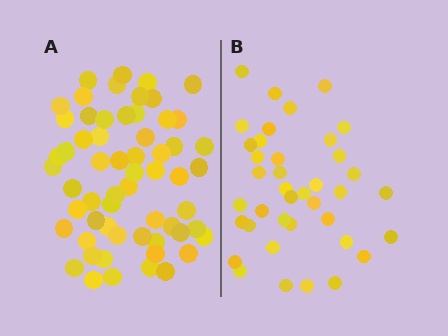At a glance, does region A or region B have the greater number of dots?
Region A (the left region) has more dots.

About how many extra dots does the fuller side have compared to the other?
Region A has approximately 20 more dots than region B.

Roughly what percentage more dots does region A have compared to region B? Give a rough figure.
About 55% more.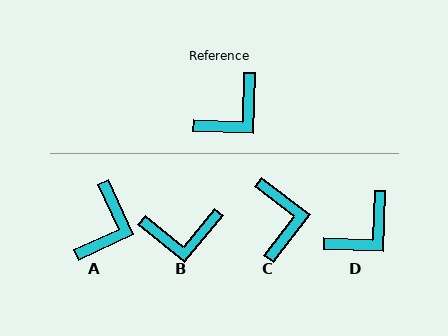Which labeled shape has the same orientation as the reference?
D.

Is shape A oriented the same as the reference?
No, it is off by about 27 degrees.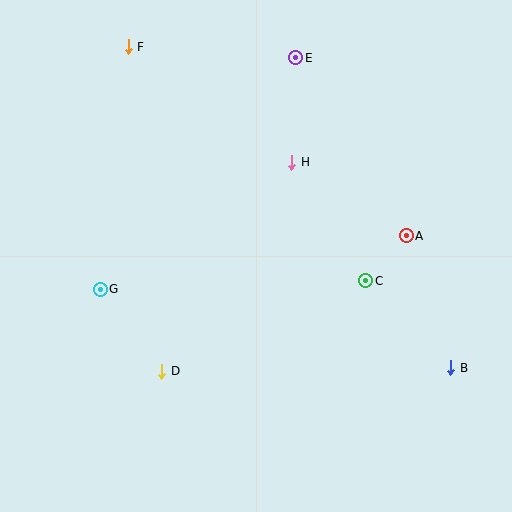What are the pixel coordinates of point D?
Point D is at (162, 371).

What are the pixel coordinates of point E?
Point E is at (296, 58).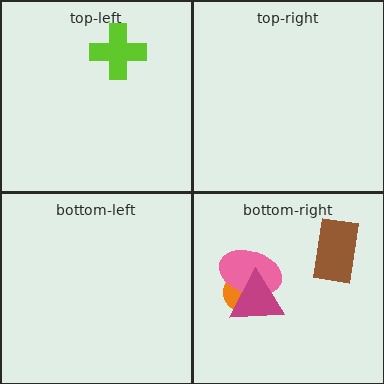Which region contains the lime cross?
The top-left region.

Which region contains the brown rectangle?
The bottom-right region.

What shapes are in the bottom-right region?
The orange circle, the pink ellipse, the magenta triangle, the brown rectangle.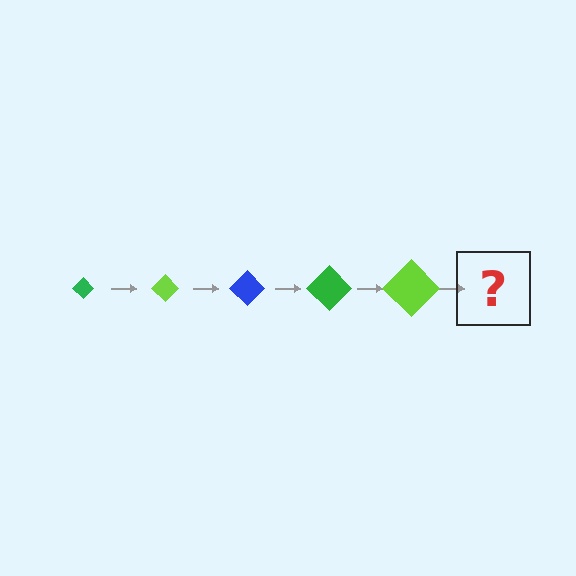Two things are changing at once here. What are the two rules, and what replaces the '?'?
The two rules are that the diamond grows larger each step and the color cycles through green, lime, and blue. The '?' should be a blue diamond, larger than the previous one.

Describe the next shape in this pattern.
It should be a blue diamond, larger than the previous one.